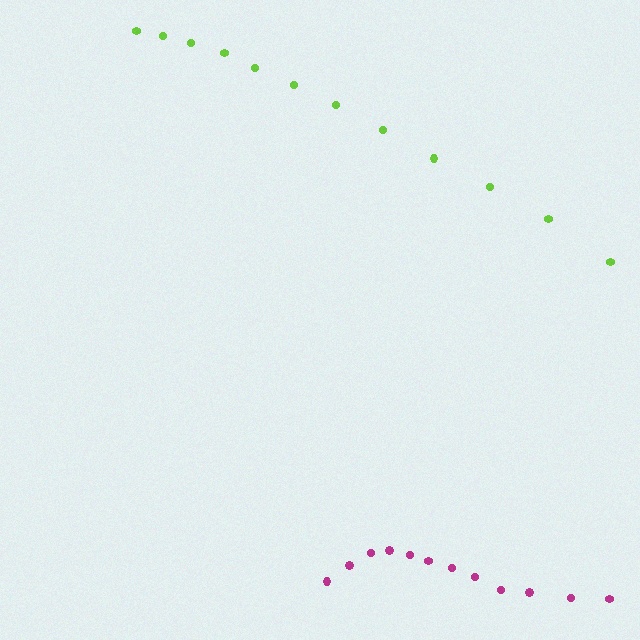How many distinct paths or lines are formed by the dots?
There are 2 distinct paths.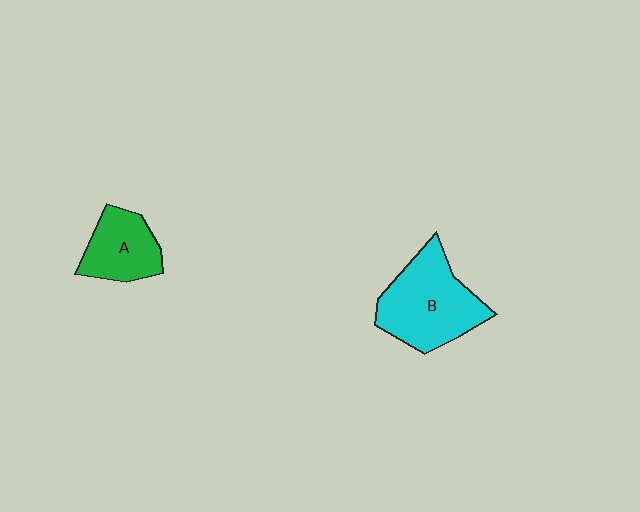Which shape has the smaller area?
Shape A (green).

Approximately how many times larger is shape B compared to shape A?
Approximately 1.6 times.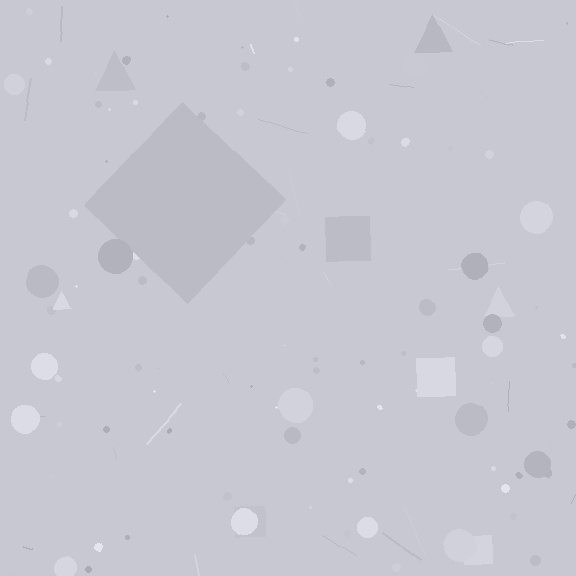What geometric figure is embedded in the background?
A diamond is embedded in the background.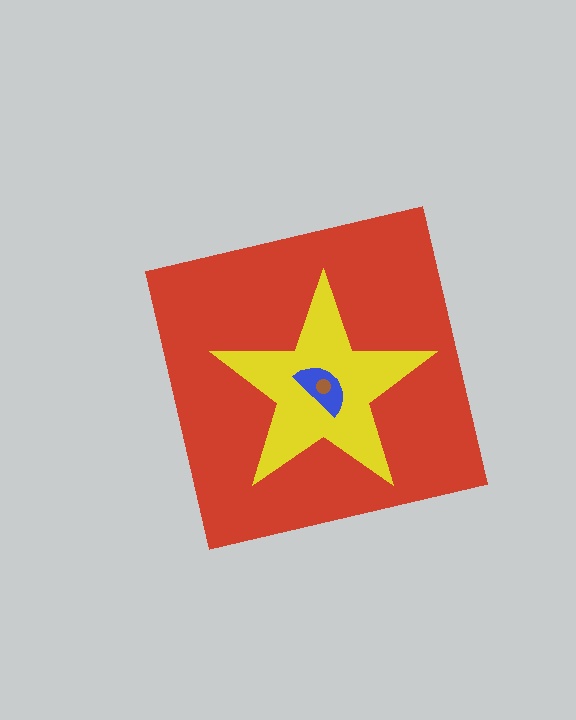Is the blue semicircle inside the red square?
Yes.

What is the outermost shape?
The red square.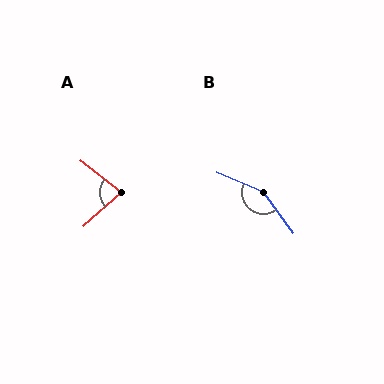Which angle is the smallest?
A, at approximately 79 degrees.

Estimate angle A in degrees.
Approximately 79 degrees.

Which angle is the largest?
B, at approximately 149 degrees.